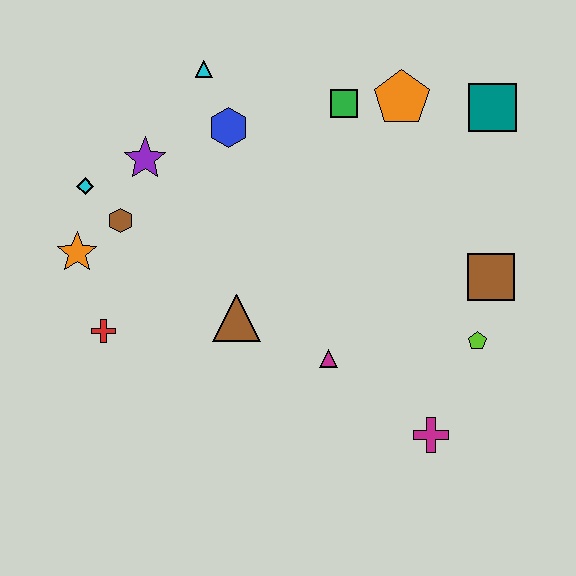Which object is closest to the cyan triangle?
The blue hexagon is closest to the cyan triangle.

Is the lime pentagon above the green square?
No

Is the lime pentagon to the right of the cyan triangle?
Yes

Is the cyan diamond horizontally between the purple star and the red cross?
No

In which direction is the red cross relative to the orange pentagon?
The red cross is to the left of the orange pentagon.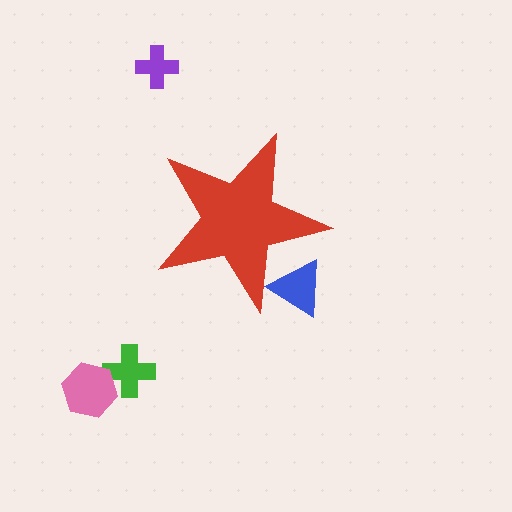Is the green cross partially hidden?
No, the green cross is fully visible.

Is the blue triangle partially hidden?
Yes, the blue triangle is partially hidden behind the red star.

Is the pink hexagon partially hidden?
No, the pink hexagon is fully visible.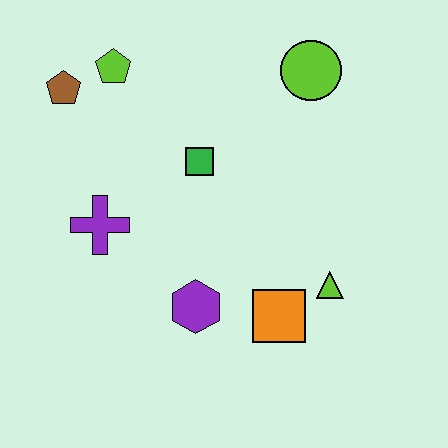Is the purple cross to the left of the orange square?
Yes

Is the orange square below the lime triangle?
Yes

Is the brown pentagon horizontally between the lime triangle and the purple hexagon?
No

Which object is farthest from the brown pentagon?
The lime triangle is farthest from the brown pentagon.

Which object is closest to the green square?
The purple cross is closest to the green square.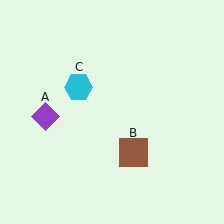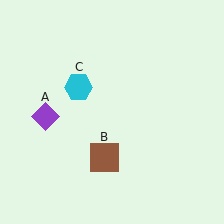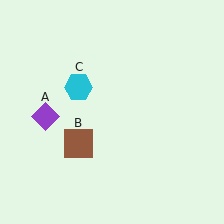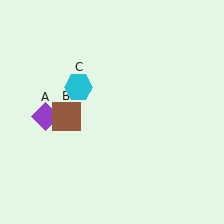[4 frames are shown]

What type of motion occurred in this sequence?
The brown square (object B) rotated clockwise around the center of the scene.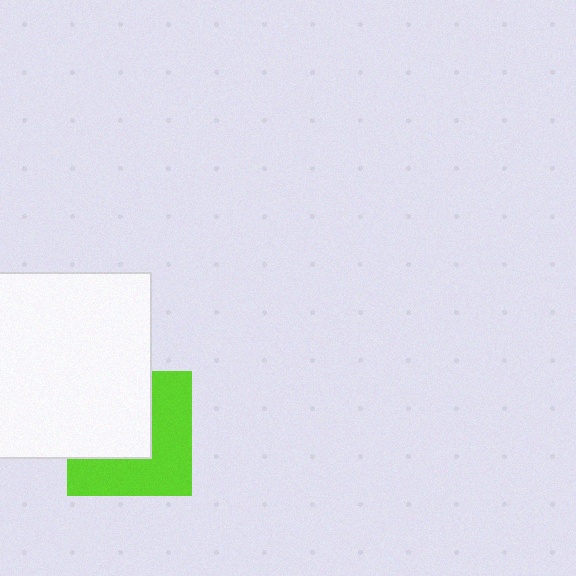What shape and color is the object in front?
The object in front is a white rectangle.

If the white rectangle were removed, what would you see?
You would see the complete lime square.